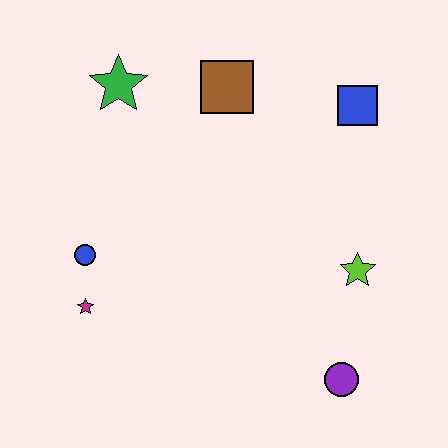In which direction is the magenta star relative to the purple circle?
The magenta star is to the left of the purple circle.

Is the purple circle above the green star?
No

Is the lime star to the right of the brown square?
Yes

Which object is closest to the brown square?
The green star is closest to the brown square.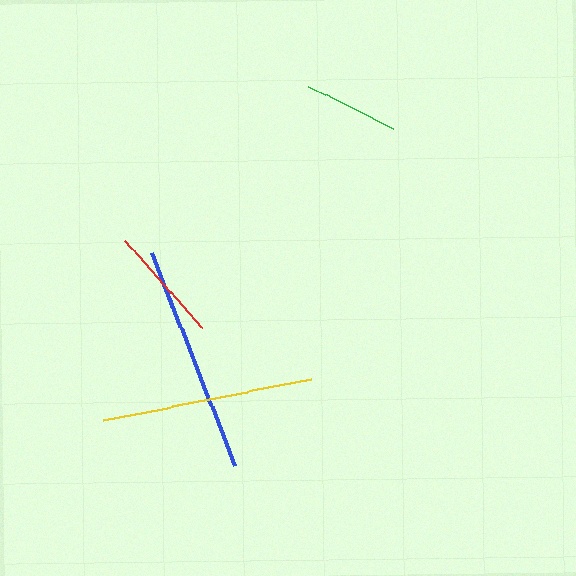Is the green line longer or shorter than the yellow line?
The yellow line is longer than the green line.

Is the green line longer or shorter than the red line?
The red line is longer than the green line.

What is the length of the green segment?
The green segment is approximately 95 pixels long.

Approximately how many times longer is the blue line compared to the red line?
The blue line is approximately 2.0 times the length of the red line.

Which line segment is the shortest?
The green line is the shortest at approximately 95 pixels.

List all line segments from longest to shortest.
From longest to shortest: blue, yellow, red, green.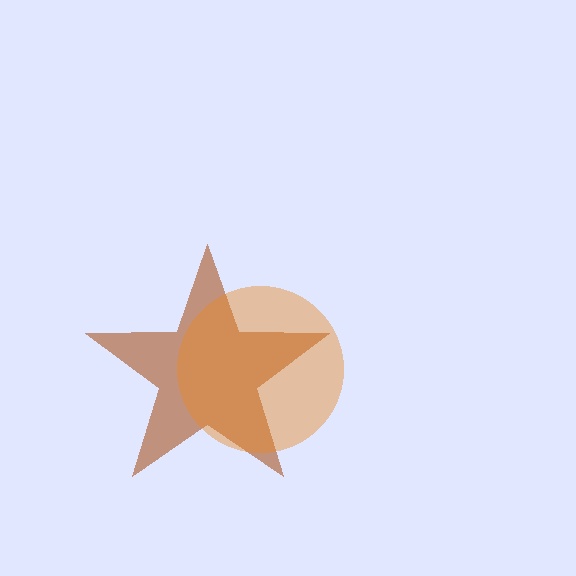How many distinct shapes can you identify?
There are 2 distinct shapes: a brown star, an orange circle.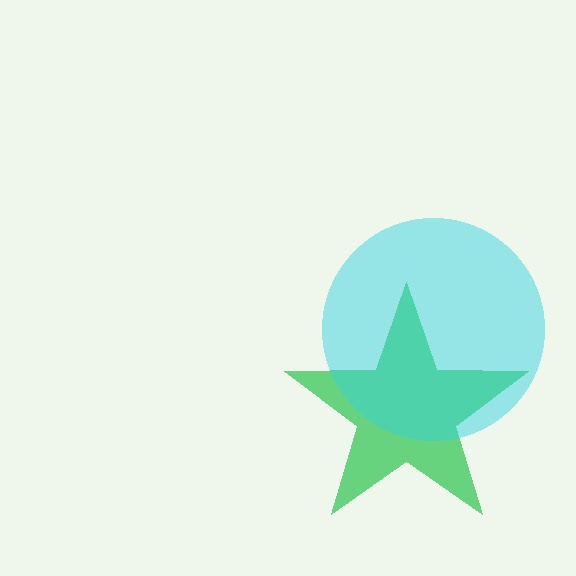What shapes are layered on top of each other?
The layered shapes are: a green star, a cyan circle.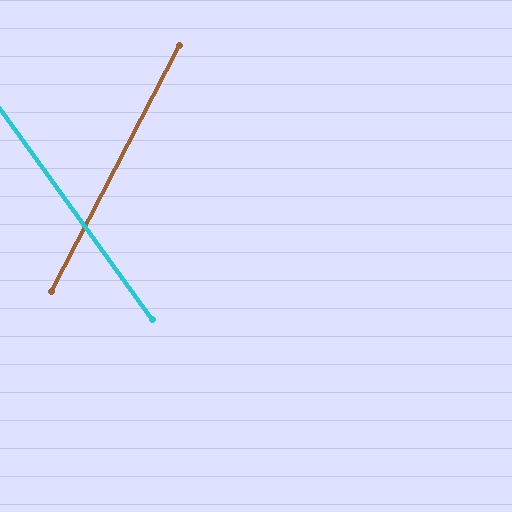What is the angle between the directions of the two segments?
Approximately 63 degrees.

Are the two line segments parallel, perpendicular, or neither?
Neither parallel nor perpendicular — they differ by about 63°.